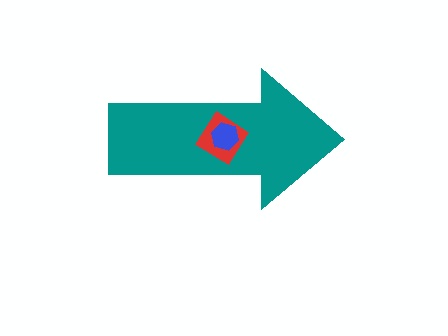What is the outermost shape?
The teal arrow.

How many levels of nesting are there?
3.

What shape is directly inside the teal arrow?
The red diamond.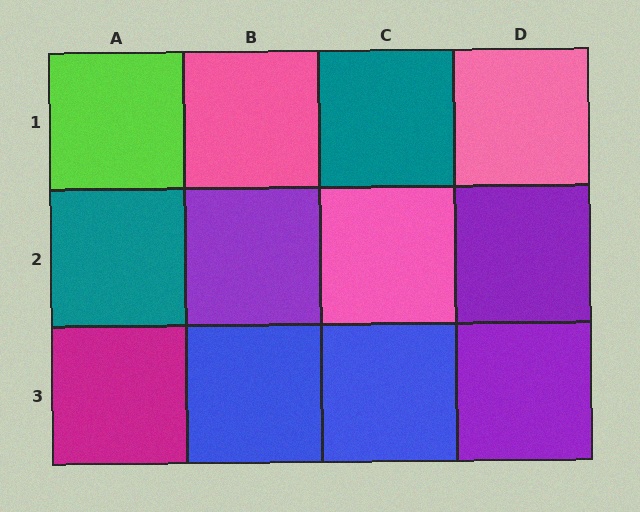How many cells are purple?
3 cells are purple.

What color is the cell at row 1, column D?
Pink.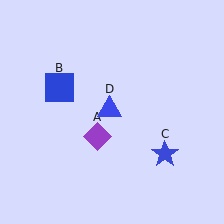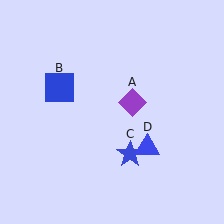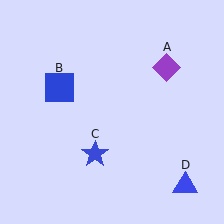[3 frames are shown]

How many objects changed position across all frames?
3 objects changed position: purple diamond (object A), blue star (object C), blue triangle (object D).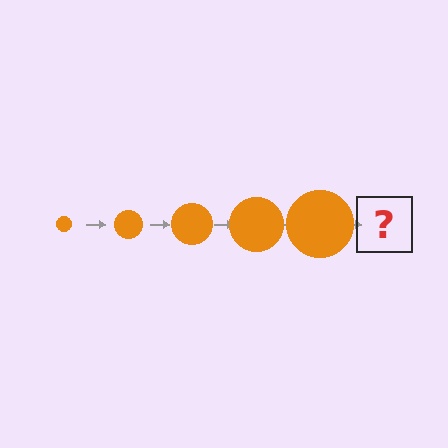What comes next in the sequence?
The next element should be an orange circle, larger than the previous one.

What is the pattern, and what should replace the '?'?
The pattern is that the circle gets progressively larger each step. The '?' should be an orange circle, larger than the previous one.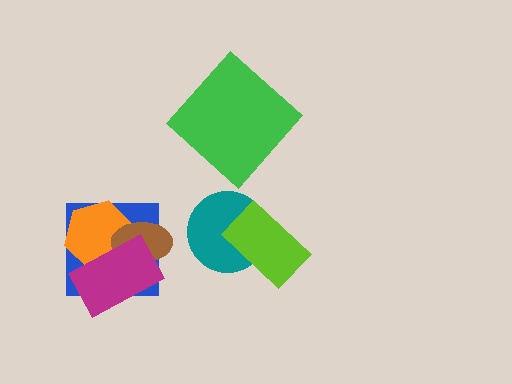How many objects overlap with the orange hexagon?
3 objects overlap with the orange hexagon.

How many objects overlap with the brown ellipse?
3 objects overlap with the brown ellipse.